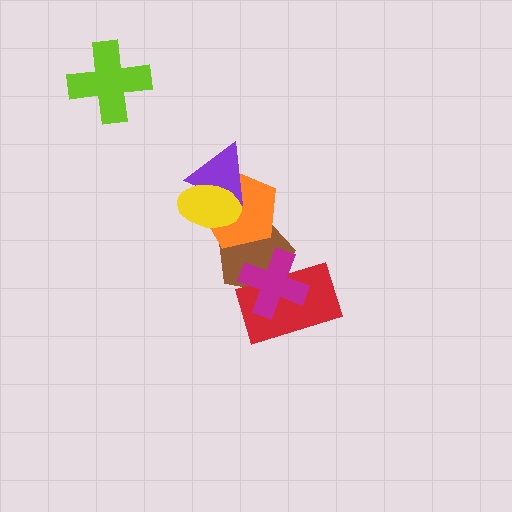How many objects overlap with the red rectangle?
2 objects overlap with the red rectangle.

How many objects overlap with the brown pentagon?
3 objects overlap with the brown pentagon.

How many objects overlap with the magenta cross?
2 objects overlap with the magenta cross.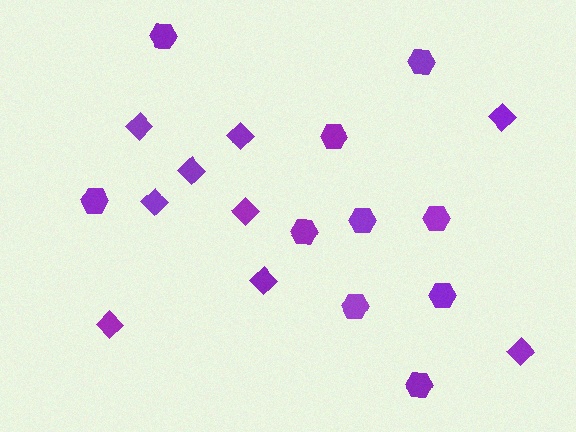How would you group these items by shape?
There are 2 groups: one group of diamonds (9) and one group of hexagons (10).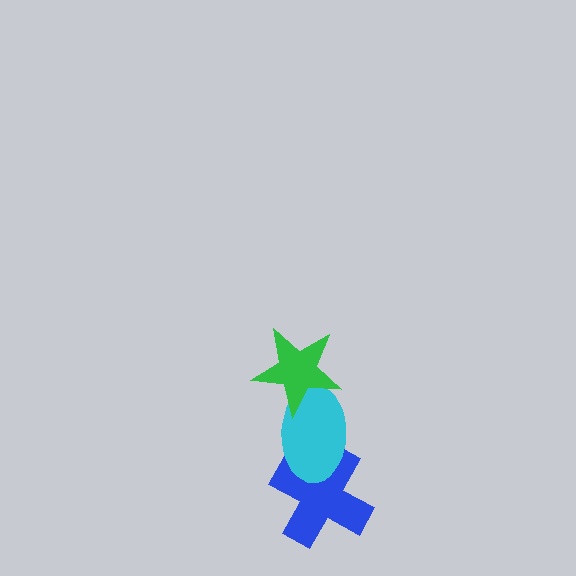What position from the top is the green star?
The green star is 1st from the top.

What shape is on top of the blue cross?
The cyan ellipse is on top of the blue cross.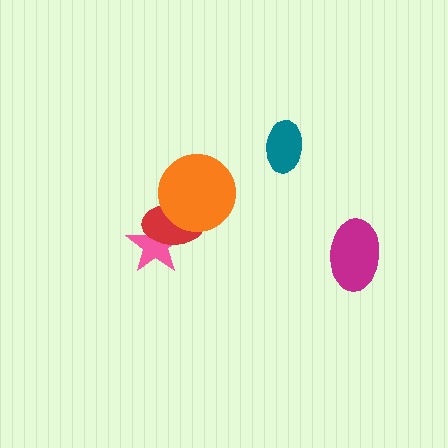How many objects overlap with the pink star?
1 object overlaps with the pink star.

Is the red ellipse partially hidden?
Yes, it is partially covered by another shape.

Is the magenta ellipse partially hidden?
No, no other shape covers it.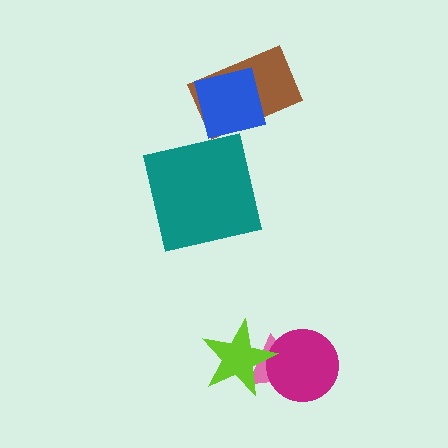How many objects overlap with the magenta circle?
2 objects overlap with the magenta circle.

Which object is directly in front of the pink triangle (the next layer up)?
The magenta circle is directly in front of the pink triangle.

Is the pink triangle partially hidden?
Yes, it is partially covered by another shape.